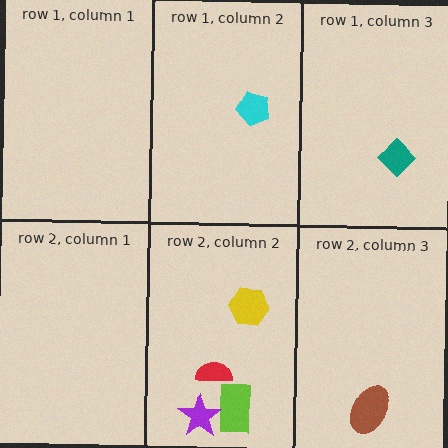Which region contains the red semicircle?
The row 2, column 2 region.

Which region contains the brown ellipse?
The row 2, column 3 region.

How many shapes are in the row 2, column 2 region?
4.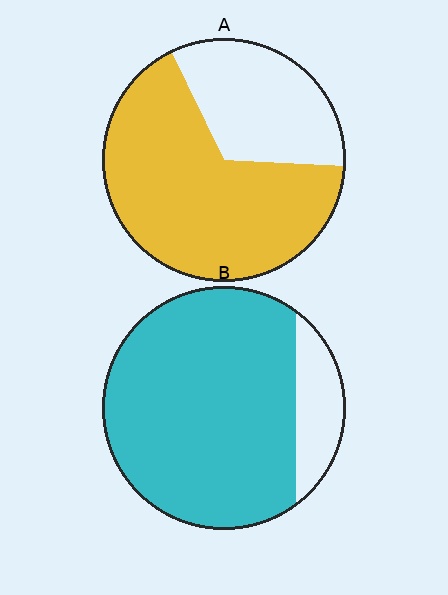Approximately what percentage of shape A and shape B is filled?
A is approximately 65% and B is approximately 85%.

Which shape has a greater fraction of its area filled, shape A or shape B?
Shape B.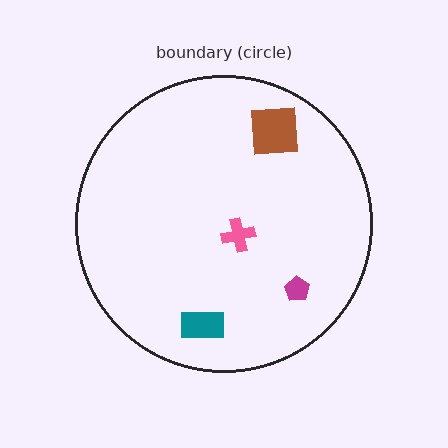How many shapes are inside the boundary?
4 inside, 0 outside.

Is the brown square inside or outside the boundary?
Inside.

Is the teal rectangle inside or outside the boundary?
Inside.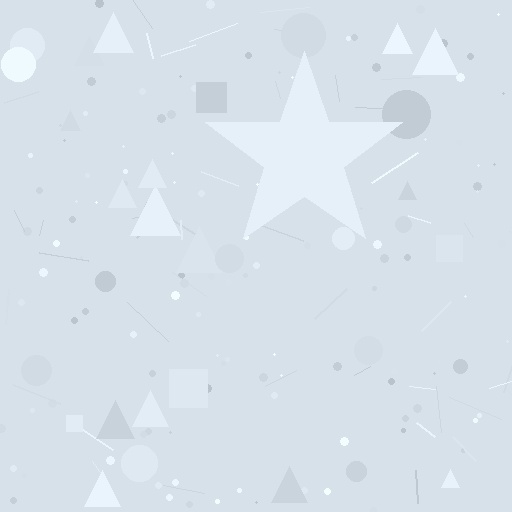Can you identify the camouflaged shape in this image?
The camouflaged shape is a star.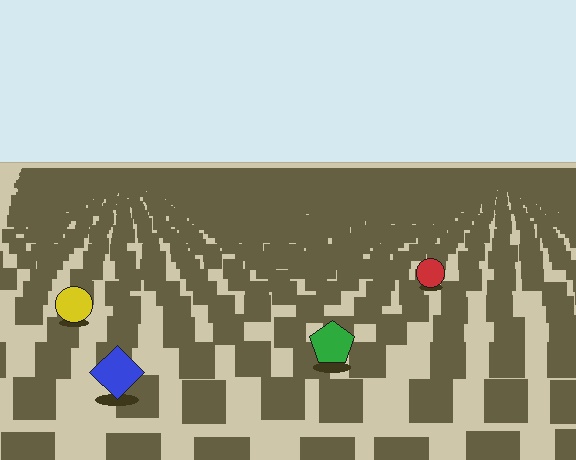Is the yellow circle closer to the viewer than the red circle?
Yes. The yellow circle is closer — you can tell from the texture gradient: the ground texture is coarser near it.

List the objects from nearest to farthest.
From nearest to farthest: the blue diamond, the green pentagon, the yellow circle, the red circle.